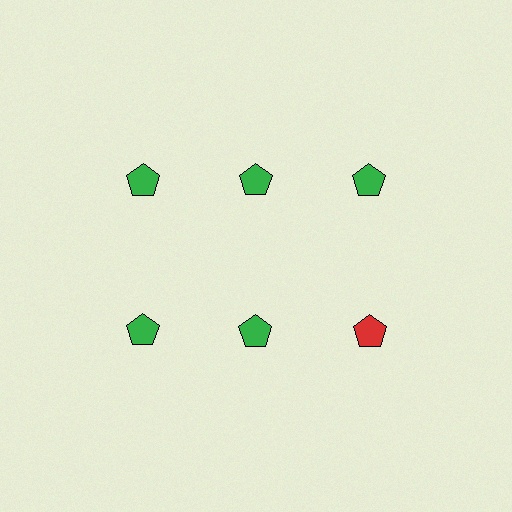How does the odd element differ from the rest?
It has a different color: red instead of green.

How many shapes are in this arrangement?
There are 6 shapes arranged in a grid pattern.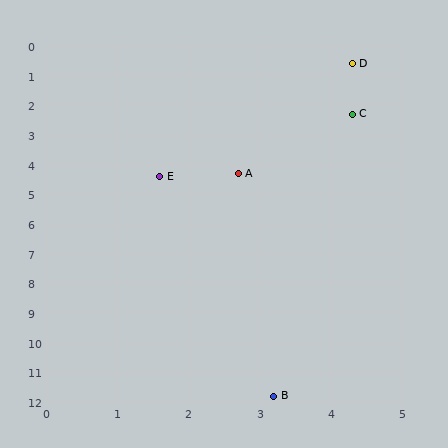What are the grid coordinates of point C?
Point C is at approximately (4.3, 2.3).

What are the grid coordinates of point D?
Point D is at approximately (4.3, 0.6).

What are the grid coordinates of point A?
Point A is at approximately (2.7, 4.3).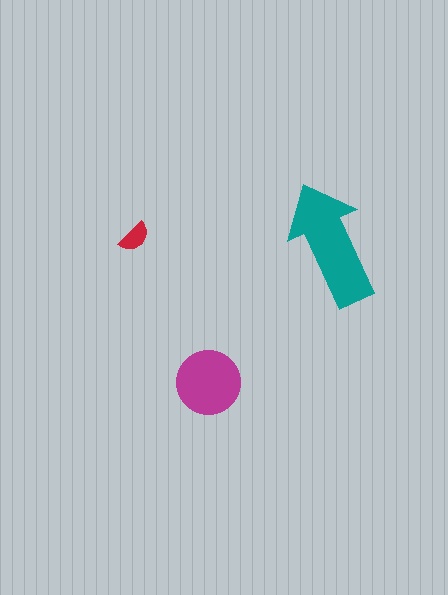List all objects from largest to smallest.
The teal arrow, the magenta circle, the red semicircle.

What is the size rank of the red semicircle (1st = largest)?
3rd.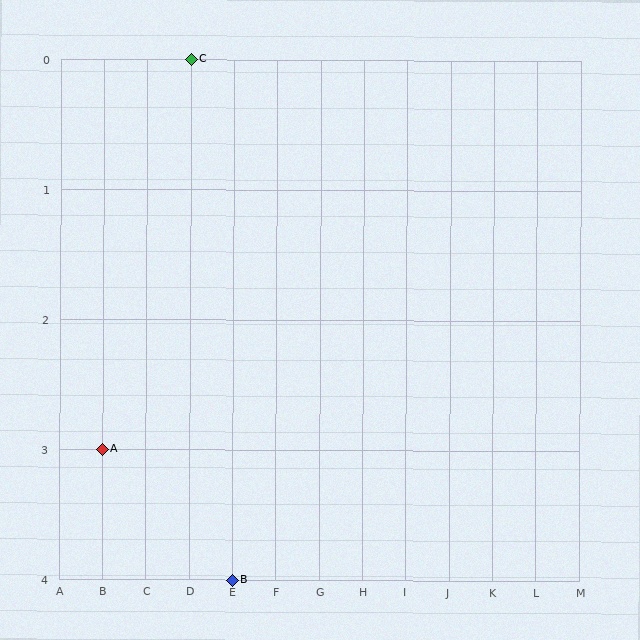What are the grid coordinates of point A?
Point A is at grid coordinates (B, 3).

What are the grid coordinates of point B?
Point B is at grid coordinates (E, 4).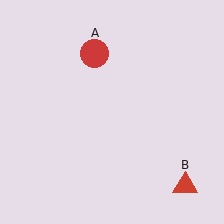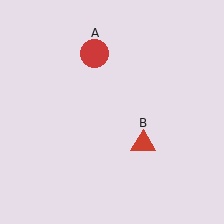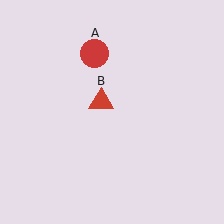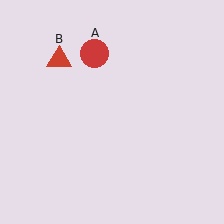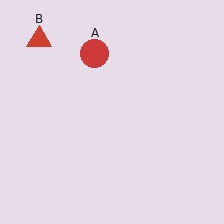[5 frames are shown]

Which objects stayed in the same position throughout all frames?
Red circle (object A) remained stationary.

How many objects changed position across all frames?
1 object changed position: red triangle (object B).